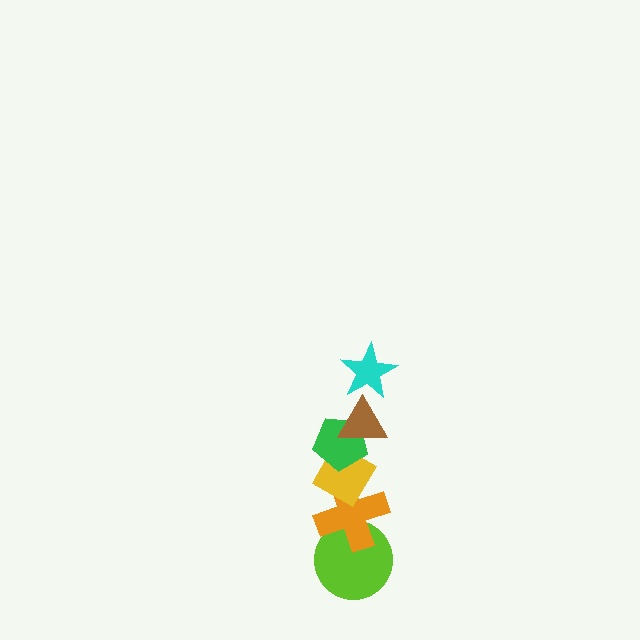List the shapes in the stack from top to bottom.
From top to bottom: the cyan star, the brown triangle, the green pentagon, the yellow diamond, the orange cross, the lime circle.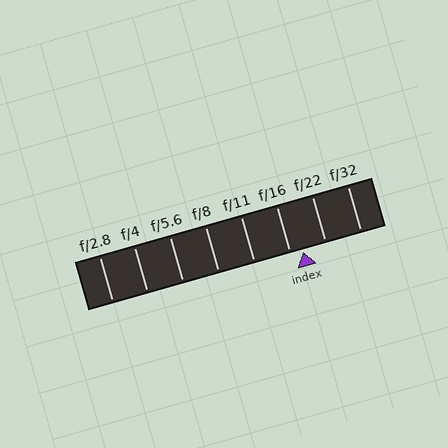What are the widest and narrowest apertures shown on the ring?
The widest aperture shown is f/2.8 and the narrowest is f/32.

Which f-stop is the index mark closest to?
The index mark is closest to f/16.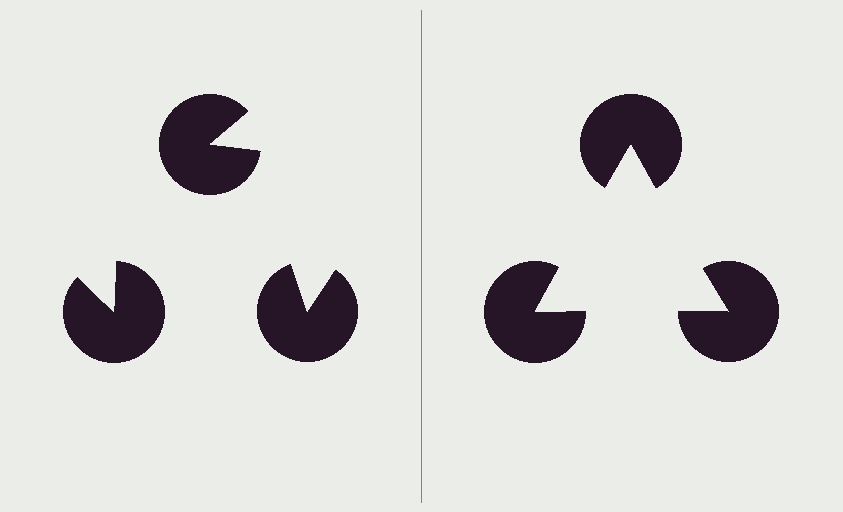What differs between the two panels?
The pac-man discs are positioned identically on both sides; only the wedge orientations differ. On the right they align to a triangle; on the left they are misaligned.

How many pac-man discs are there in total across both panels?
6 — 3 on each side.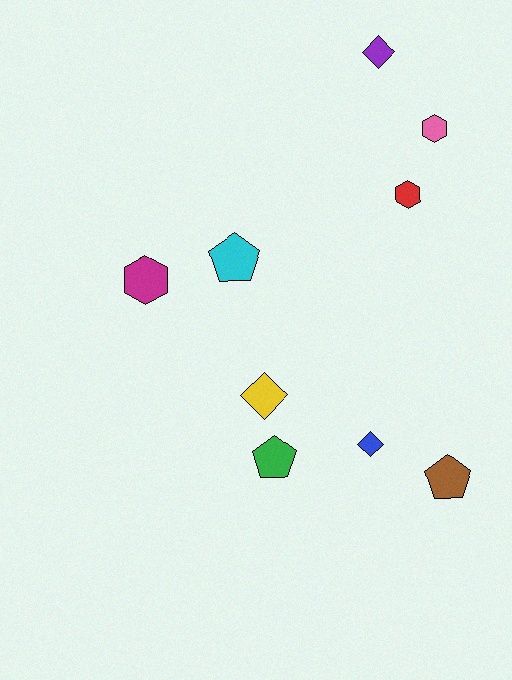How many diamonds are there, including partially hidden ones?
There are 3 diamonds.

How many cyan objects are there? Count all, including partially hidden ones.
There is 1 cyan object.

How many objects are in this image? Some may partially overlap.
There are 9 objects.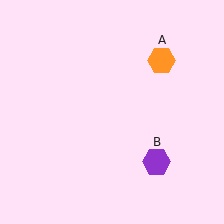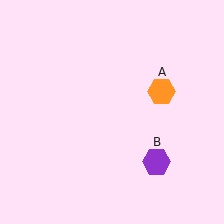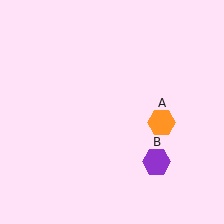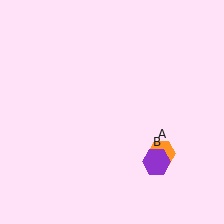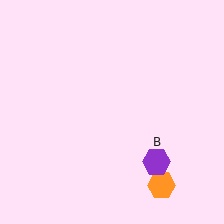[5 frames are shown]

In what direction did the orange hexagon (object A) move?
The orange hexagon (object A) moved down.